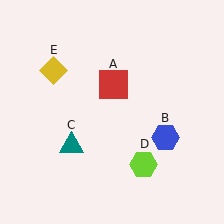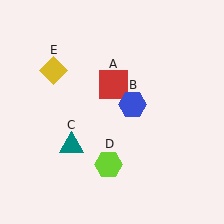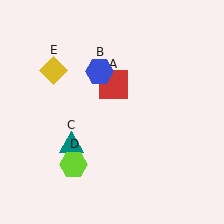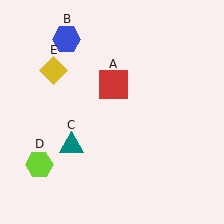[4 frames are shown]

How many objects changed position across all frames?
2 objects changed position: blue hexagon (object B), lime hexagon (object D).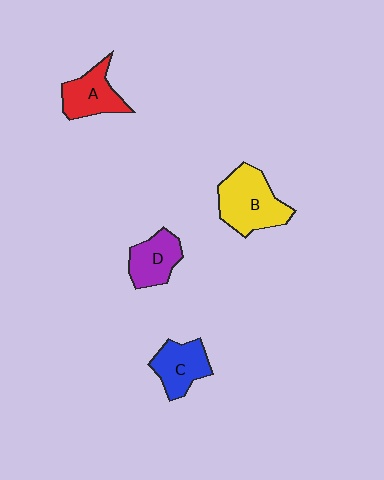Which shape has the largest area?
Shape B (yellow).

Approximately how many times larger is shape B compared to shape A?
Approximately 1.4 times.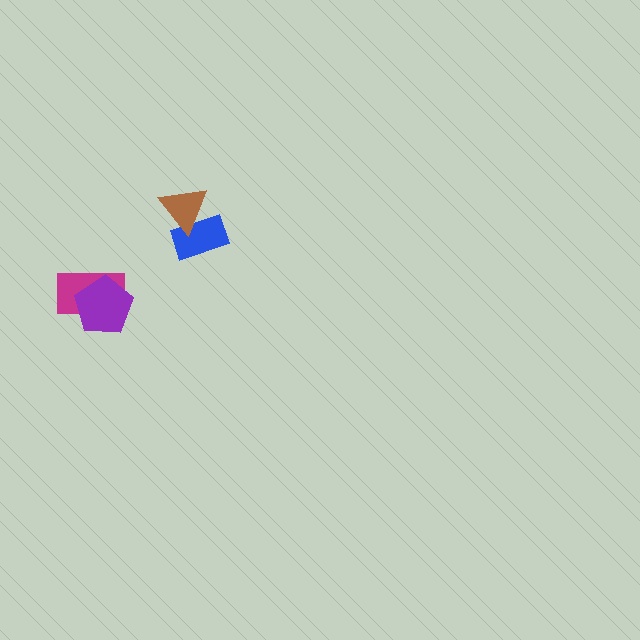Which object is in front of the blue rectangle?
The brown triangle is in front of the blue rectangle.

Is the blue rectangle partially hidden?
Yes, it is partially covered by another shape.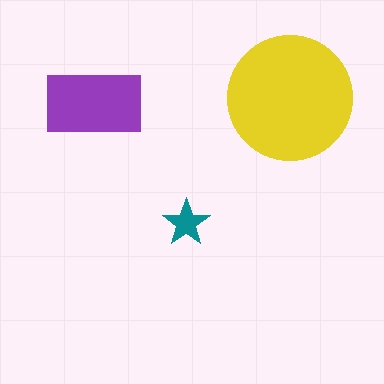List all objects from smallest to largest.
The teal star, the purple rectangle, the yellow circle.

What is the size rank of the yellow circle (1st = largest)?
1st.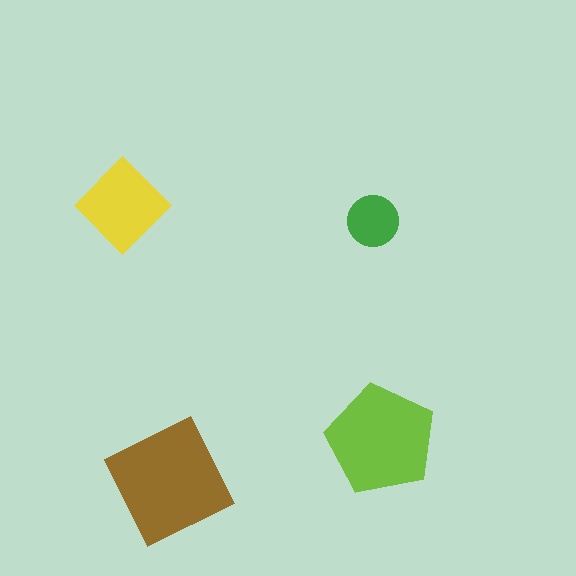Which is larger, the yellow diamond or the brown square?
The brown square.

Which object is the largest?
The brown square.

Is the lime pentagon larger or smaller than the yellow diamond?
Larger.